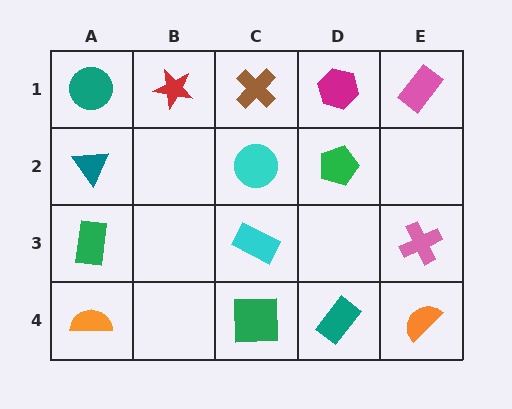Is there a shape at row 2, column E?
No, that cell is empty.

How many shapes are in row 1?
5 shapes.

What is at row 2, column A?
A teal triangle.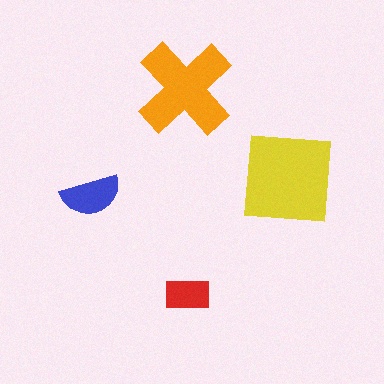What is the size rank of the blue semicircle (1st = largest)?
3rd.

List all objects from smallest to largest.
The red rectangle, the blue semicircle, the orange cross, the yellow square.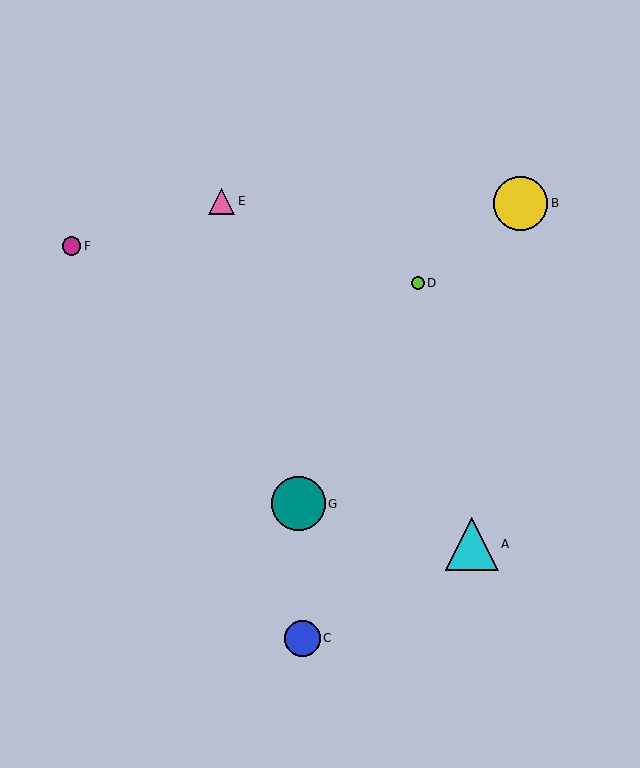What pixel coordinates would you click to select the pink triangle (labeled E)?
Click at (222, 201) to select the pink triangle E.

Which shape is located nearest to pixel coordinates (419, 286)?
The lime circle (labeled D) at (418, 283) is nearest to that location.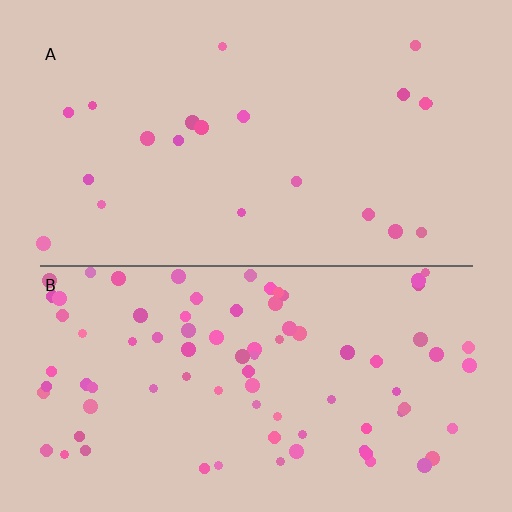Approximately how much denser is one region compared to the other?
Approximately 3.9× — region B over region A.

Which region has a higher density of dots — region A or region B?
B (the bottom).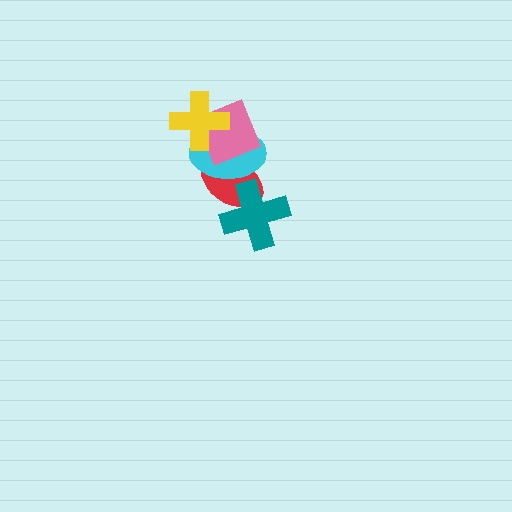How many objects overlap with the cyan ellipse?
3 objects overlap with the cyan ellipse.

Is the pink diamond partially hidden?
Yes, it is partially covered by another shape.